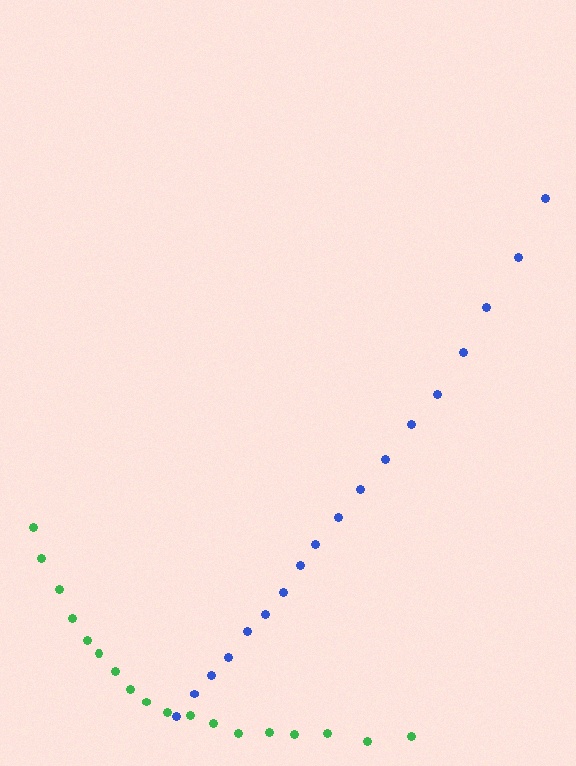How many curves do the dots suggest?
There are 2 distinct paths.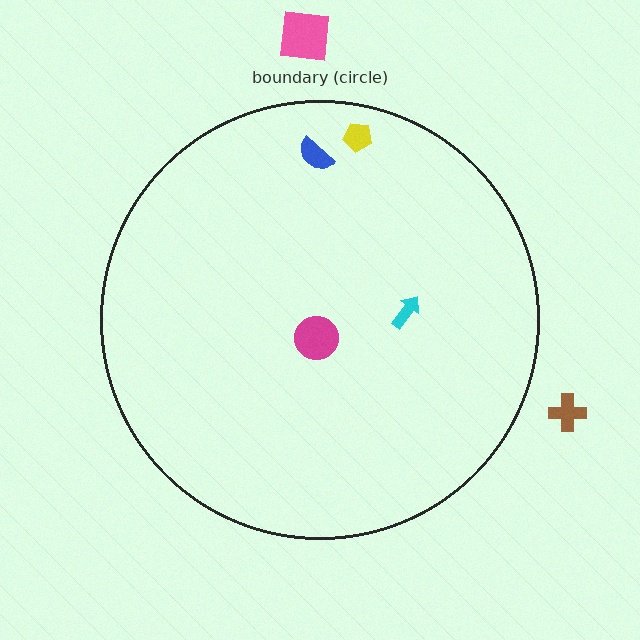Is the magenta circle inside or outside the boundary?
Inside.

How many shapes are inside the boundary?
4 inside, 2 outside.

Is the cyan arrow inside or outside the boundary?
Inside.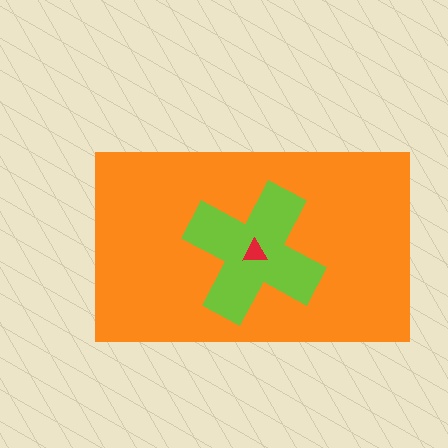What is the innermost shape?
The red triangle.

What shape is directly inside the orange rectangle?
The lime cross.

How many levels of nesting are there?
3.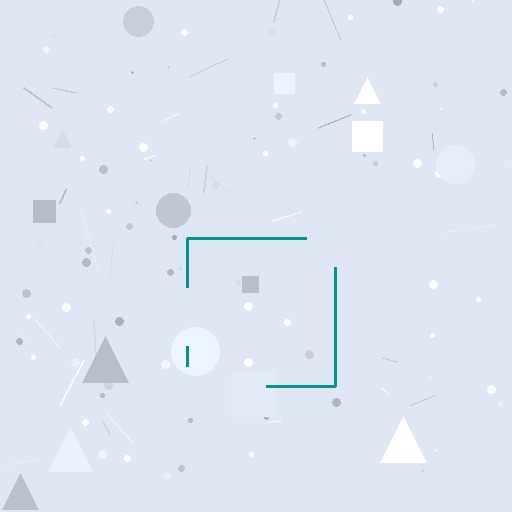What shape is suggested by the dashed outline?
The dashed outline suggests a square.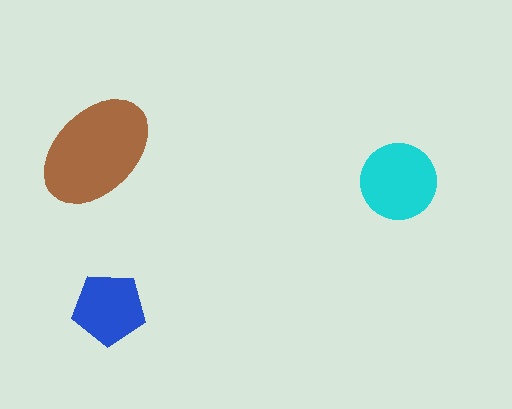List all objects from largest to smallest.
The brown ellipse, the cyan circle, the blue pentagon.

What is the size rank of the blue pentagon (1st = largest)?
3rd.